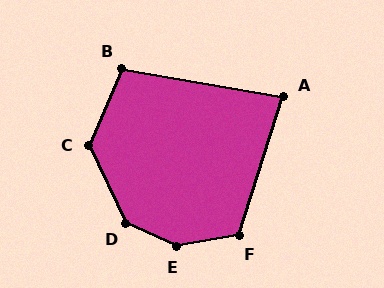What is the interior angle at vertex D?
Approximately 140 degrees (obtuse).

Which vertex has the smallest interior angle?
A, at approximately 82 degrees.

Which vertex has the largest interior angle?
E, at approximately 146 degrees.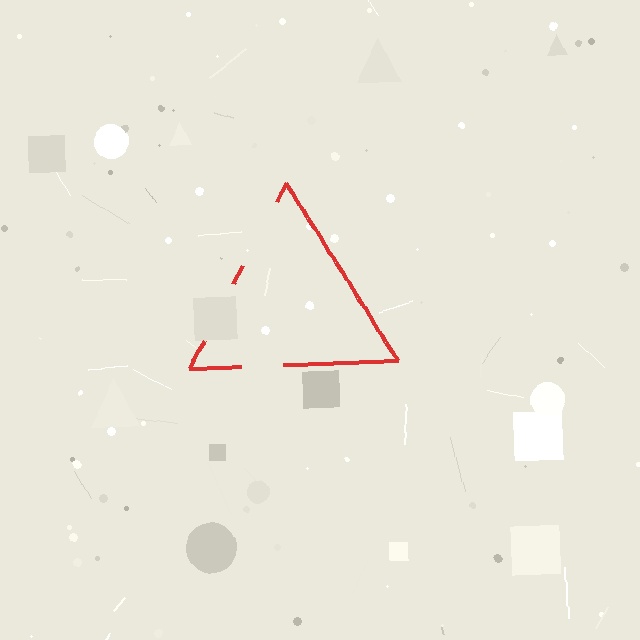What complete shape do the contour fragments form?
The contour fragments form a triangle.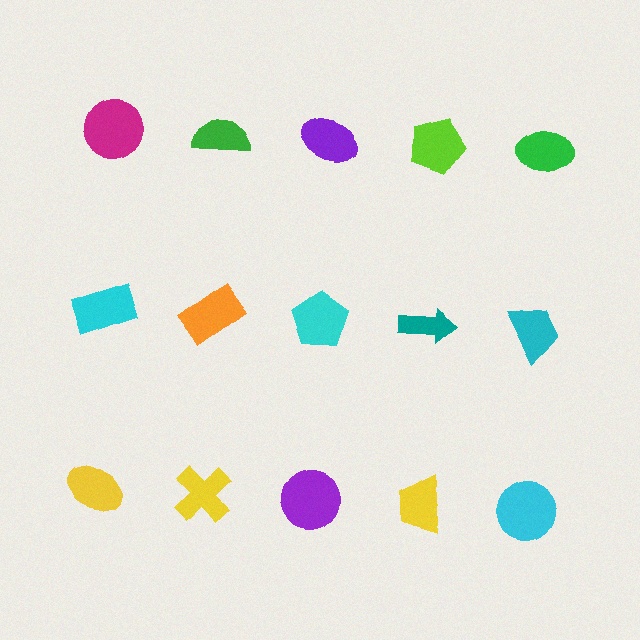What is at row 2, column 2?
An orange rectangle.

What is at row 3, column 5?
A cyan circle.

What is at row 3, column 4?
A yellow trapezoid.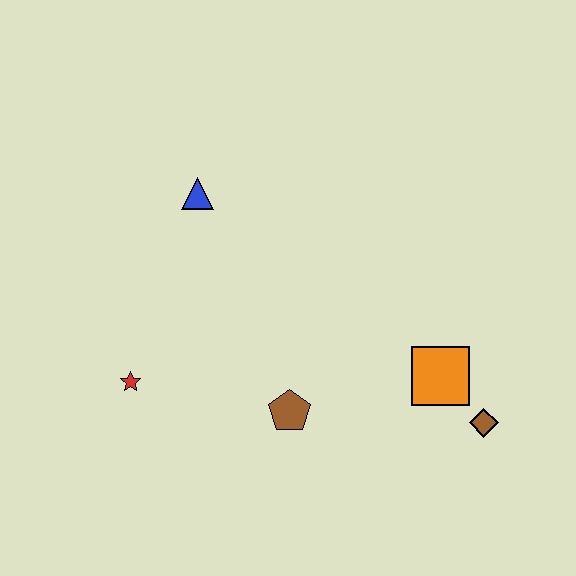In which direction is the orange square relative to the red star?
The orange square is to the right of the red star.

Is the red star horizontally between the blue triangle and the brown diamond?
No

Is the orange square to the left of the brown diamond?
Yes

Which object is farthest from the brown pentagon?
The blue triangle is farthest from the brown pentagon.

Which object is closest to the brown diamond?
The orange square is closest to the brown diamond.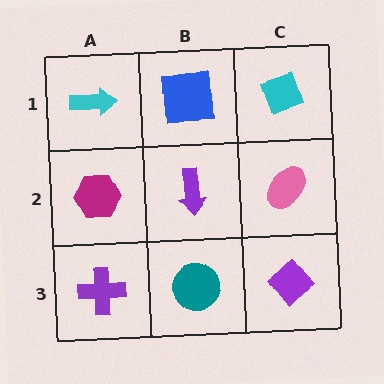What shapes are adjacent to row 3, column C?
A pink ellipse (row 2, column C), a teal circle (row 3, column B).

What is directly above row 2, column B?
A blue square.